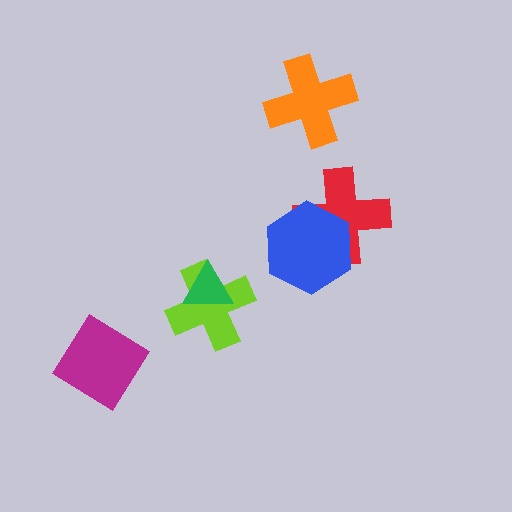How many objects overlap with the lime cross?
1 object overlaps with the lime cross.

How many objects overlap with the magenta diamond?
0 objects overlap with the magenta diamond.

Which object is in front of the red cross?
The blue hexagon is in front of the red cross.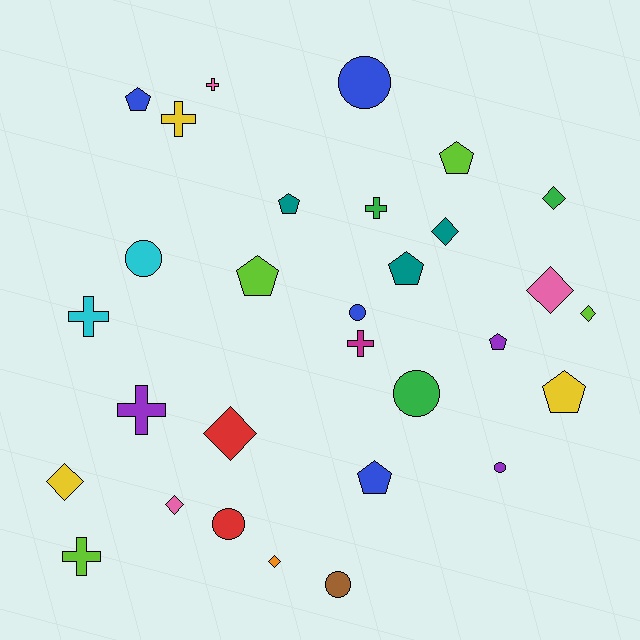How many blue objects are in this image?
There are 4 blue objects.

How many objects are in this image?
There are 30 objects.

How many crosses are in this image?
There are 7 crosses.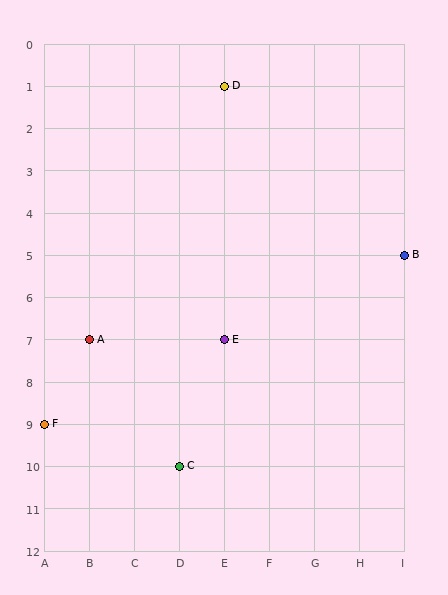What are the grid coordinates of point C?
Point C is at grid coordinates (D, 10).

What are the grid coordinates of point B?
Point B is at grid coordinates (I, 5).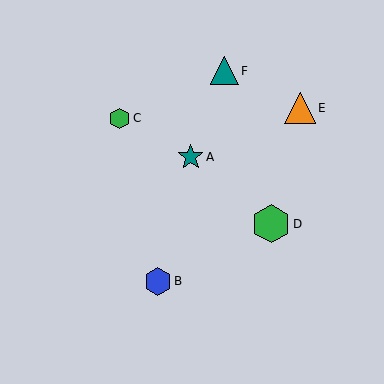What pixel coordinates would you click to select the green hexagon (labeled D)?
Click at (271, 224) to select the green hexagon D.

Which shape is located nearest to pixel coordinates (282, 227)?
The green hexagon (labeled D) at (271, 224) is nearest to that location.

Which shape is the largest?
The green hexagon (labeled D) is the largest.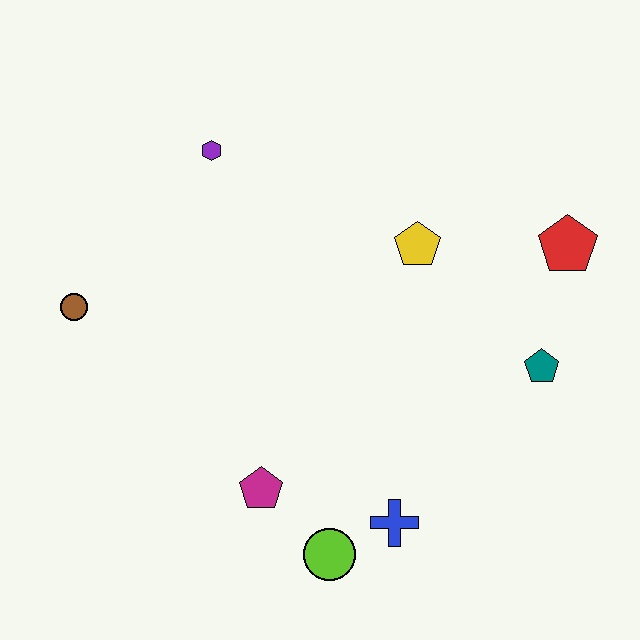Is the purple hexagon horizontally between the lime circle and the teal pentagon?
No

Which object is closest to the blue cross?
The lime circle is closest to the blue cross.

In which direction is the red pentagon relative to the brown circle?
The red pentagon is to the right of the brown circle.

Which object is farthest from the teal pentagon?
The brown circle is farthest from the teal pentagon.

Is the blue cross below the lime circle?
No